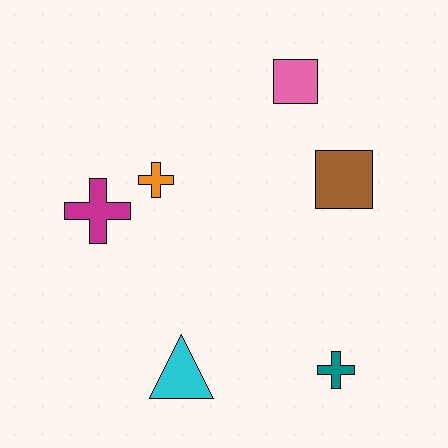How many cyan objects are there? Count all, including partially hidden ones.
There is 1 cyan object.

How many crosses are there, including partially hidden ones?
There are 3 crosses.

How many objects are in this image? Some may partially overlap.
There are 6 objects.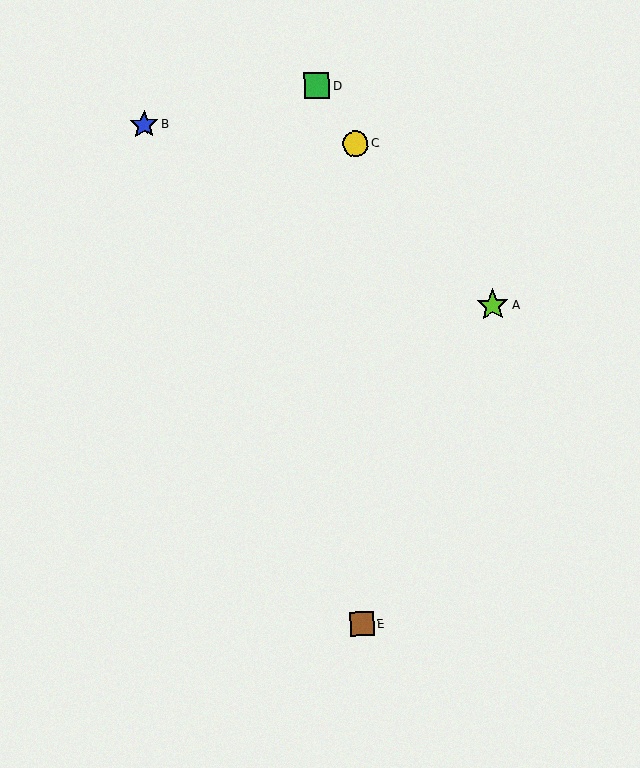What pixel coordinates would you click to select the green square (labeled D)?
Click at (317, 86) to select the green square D.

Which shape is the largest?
The lime star (labeled A) is the largest.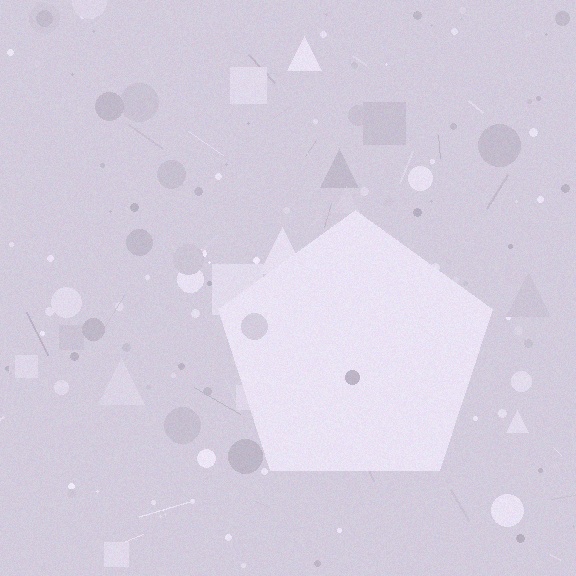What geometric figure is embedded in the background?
A pentagon is embedded in the background.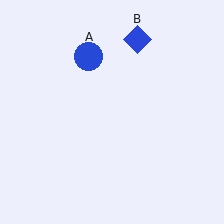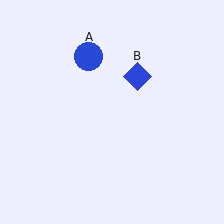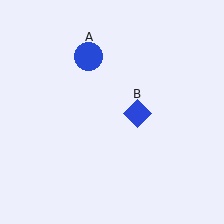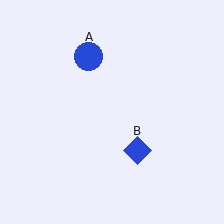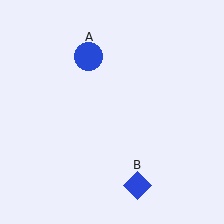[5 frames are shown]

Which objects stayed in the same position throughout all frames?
Blue circle (object A) remained stationary.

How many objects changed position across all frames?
1 object changed position: blue diamond (object B).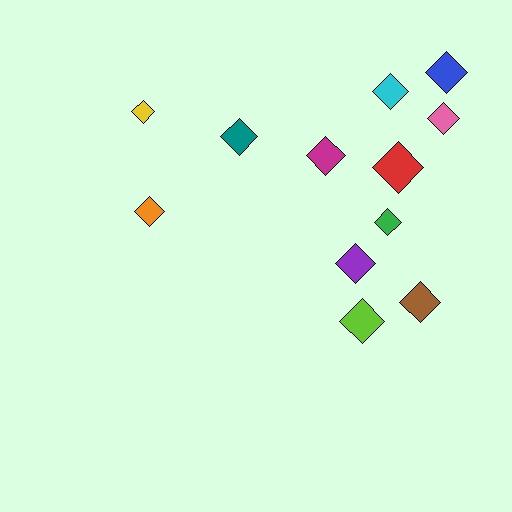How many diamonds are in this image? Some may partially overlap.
There are 12 diamonds.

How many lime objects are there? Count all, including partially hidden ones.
There is 1 lime object.